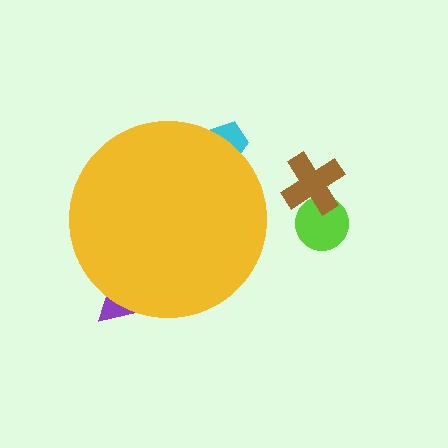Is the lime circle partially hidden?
No, the lime circle is fully visible.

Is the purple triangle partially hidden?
Yes, the purple triangle is partially hidden behind the yellow circle.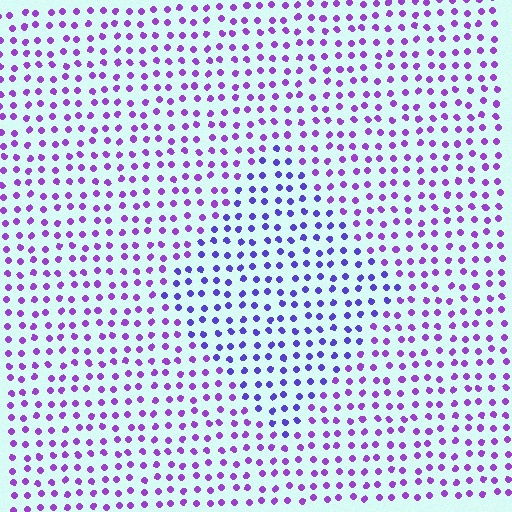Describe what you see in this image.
The image is filled with small purple elements in a uniform arrangement. A diamond-shaped region is visible where the elements are tinted to a slightly different hue, forming a subtle color boundary.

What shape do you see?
I see a diamond.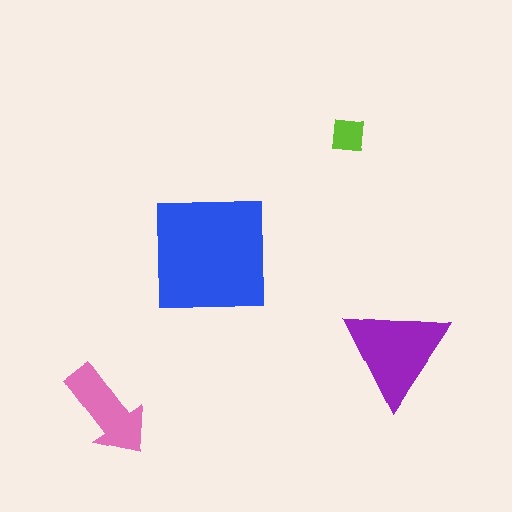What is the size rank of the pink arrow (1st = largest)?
3rd.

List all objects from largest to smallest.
The blue square, the purple triangle, the pink arrow, the lime square.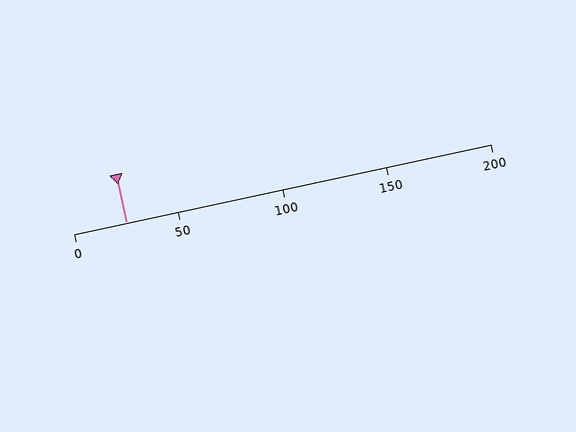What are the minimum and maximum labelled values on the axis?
The axis runs from 0 to 200.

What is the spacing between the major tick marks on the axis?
The major ticks are spaced 50 apart.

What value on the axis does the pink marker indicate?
The marker indicates approximately 25.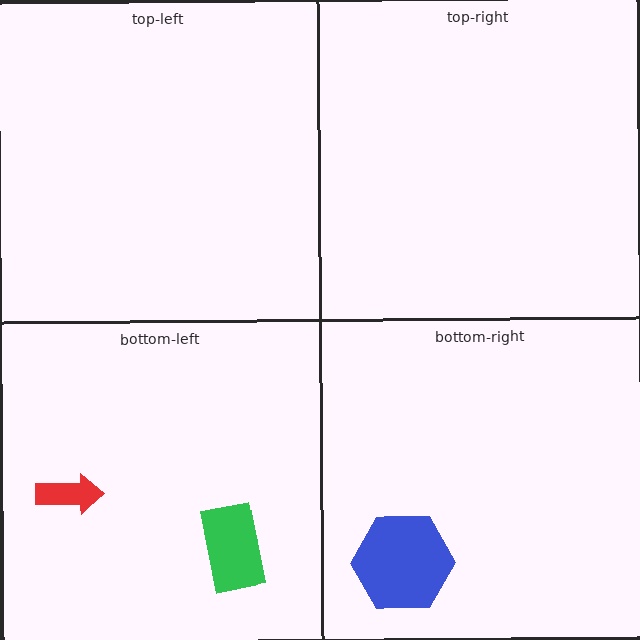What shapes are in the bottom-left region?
The green rectangle, the red arrow.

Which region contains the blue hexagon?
The bottom-right region.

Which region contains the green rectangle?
The bottom-left region.